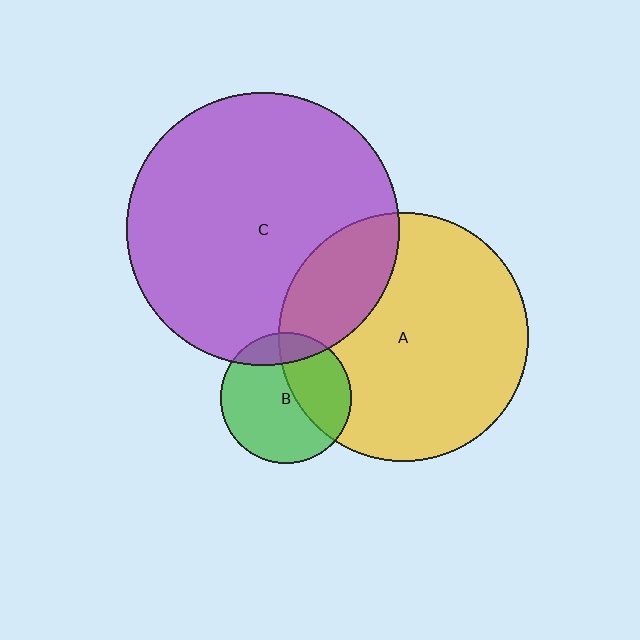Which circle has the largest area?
Circle C (purple).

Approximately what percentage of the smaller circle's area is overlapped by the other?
Approximately 15%.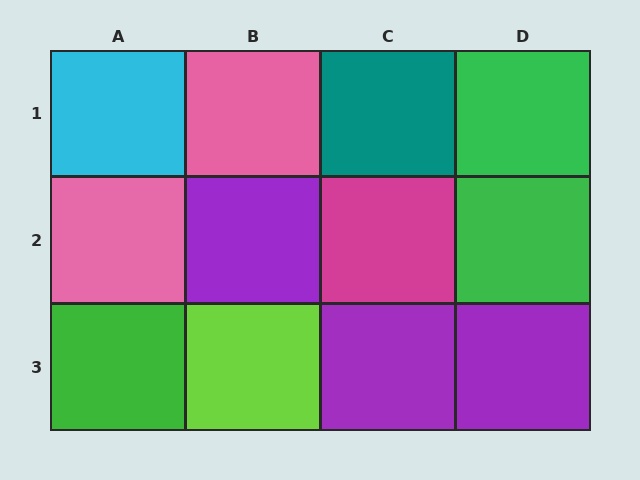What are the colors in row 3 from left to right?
Green, lime, purple, purple.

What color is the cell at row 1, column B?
Pink.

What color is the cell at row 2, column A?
Pink.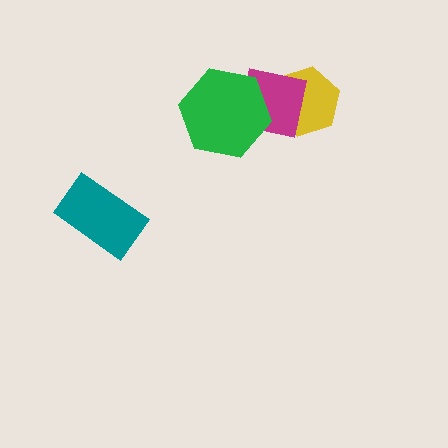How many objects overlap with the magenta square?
2 objects overlap with the magenta square.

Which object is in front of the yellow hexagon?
The magenta square is in front of the yellow hexagon.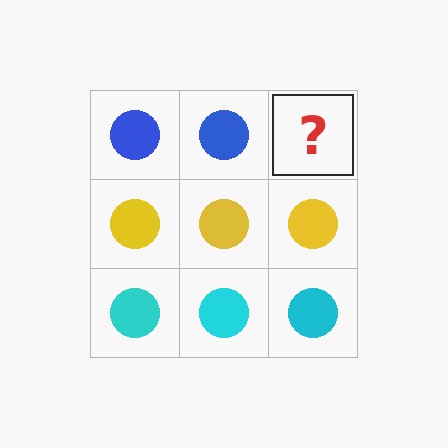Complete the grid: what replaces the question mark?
The question mark should be replaced with a blue circle.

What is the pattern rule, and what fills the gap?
The rule is that each row has a consistent color. The gap should be filled with a blue circle.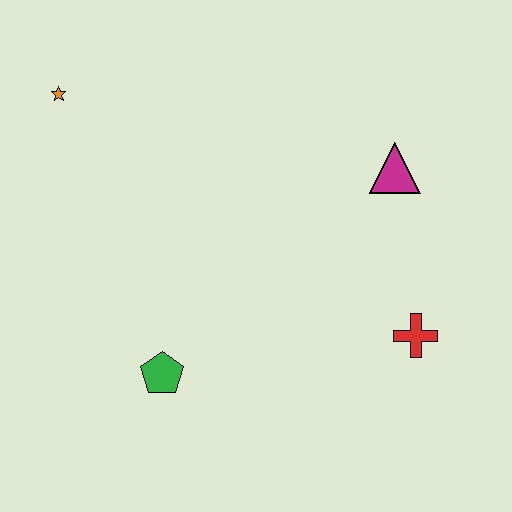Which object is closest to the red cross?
The magenta triangle is closest to the red cross.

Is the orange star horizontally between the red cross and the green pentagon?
No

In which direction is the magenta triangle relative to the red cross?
The magenta triangle is above the red cross.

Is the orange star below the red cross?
No